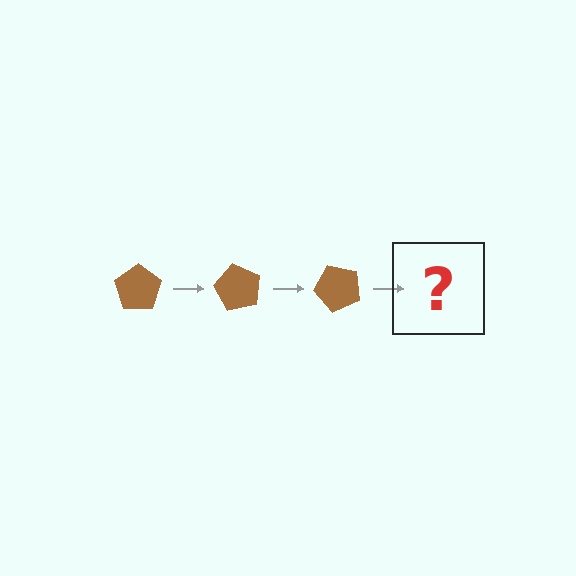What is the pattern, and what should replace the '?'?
The pattern is that the pentagon rotates 60 degrees each step. The '?' should be a brown pentagon rotated 180 degrees.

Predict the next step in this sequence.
The next step is a brown pentagon rotated 180 degrees.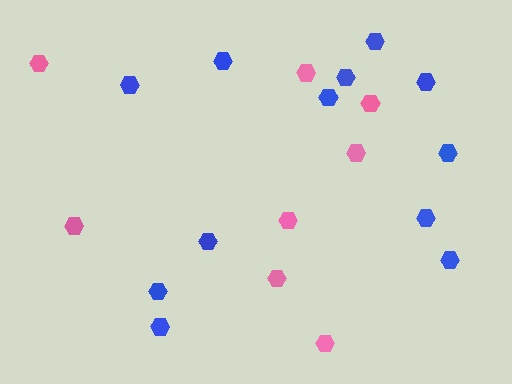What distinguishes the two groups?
There are 2 groups: one group of blue hexagons (12) and one group of pink hexagons (8).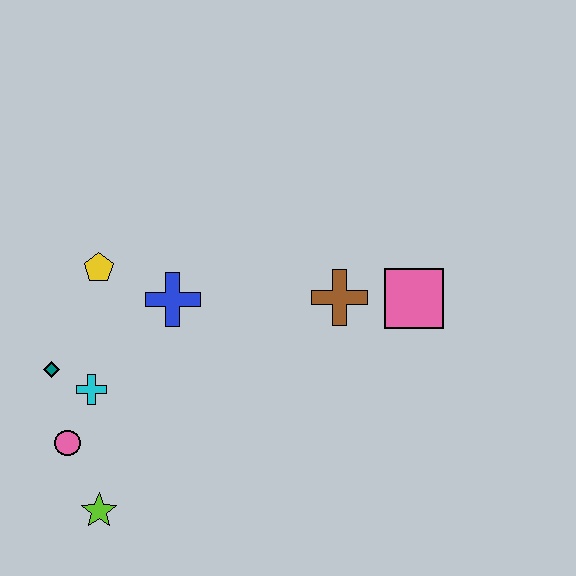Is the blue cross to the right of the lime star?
Yes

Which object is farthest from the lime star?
The pink square is farthest from the lime star.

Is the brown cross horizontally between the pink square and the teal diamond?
Yes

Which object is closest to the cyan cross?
The teal diamond is closest to the cyan cross.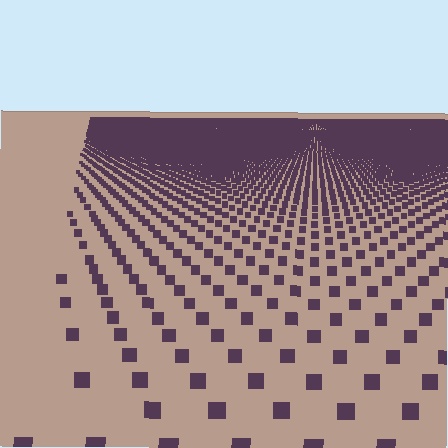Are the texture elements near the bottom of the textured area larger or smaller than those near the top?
Larger. Near the bottom, elements are closer to the viewer and appear at a bigger on-screen size.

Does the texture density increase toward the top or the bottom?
Density increases toward the top.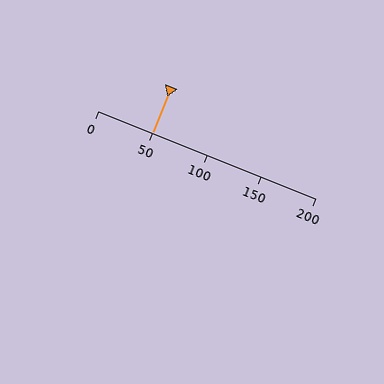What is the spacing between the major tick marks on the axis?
The major ticks are spaced 50 apart.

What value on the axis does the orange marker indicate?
The marker indicates approximately 50.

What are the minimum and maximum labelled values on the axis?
The axis runs from 0 to 200.